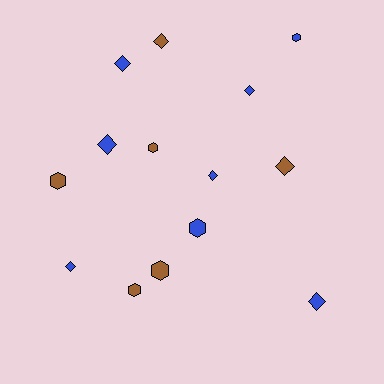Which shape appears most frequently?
Diamond, with 8 objects.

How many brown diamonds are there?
There are 2 brown diamonds.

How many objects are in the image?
There are 14 objects.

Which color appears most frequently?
Blue, with 8 objects.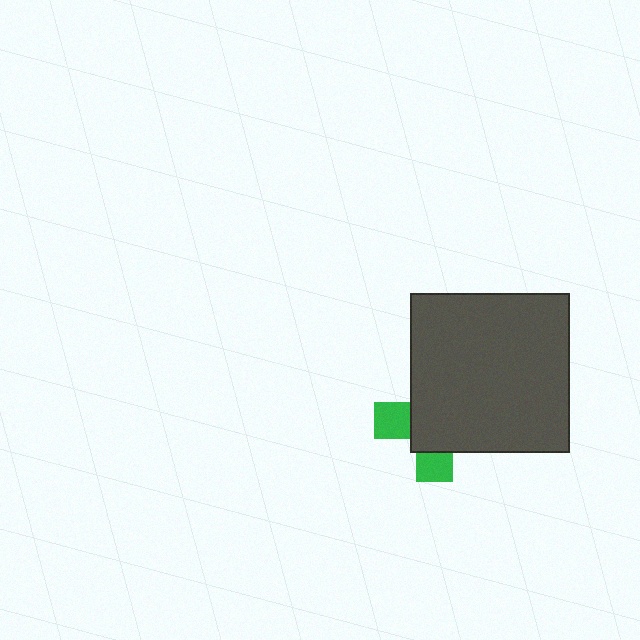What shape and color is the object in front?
The object in front is a dark gray square.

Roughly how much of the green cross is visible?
A small part of it is visible (roughly 31%).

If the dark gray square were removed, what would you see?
You would see the complete green cross.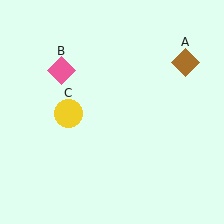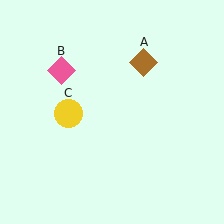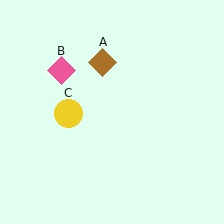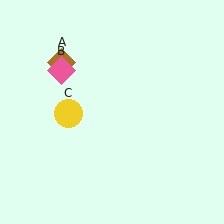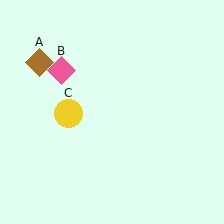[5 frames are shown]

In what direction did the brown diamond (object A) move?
The brown diamond (object A) moved left.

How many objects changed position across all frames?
1 object changed position: brown diamond (object A).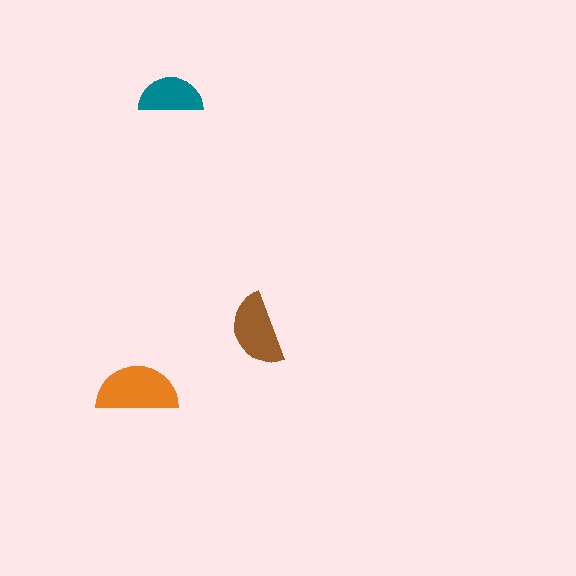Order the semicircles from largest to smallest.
the orange one, the brown one, the teal one.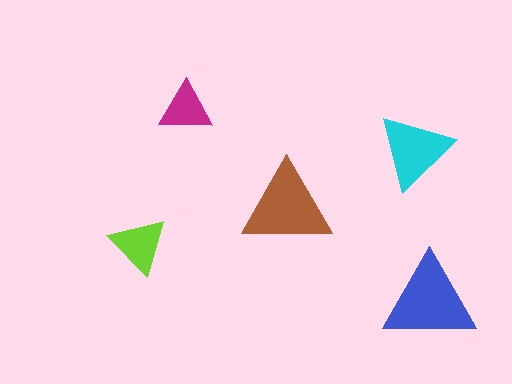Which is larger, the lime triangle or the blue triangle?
The blue one.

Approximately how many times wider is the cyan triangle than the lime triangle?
About 1.5 times wider.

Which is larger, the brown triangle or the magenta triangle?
The brown one.